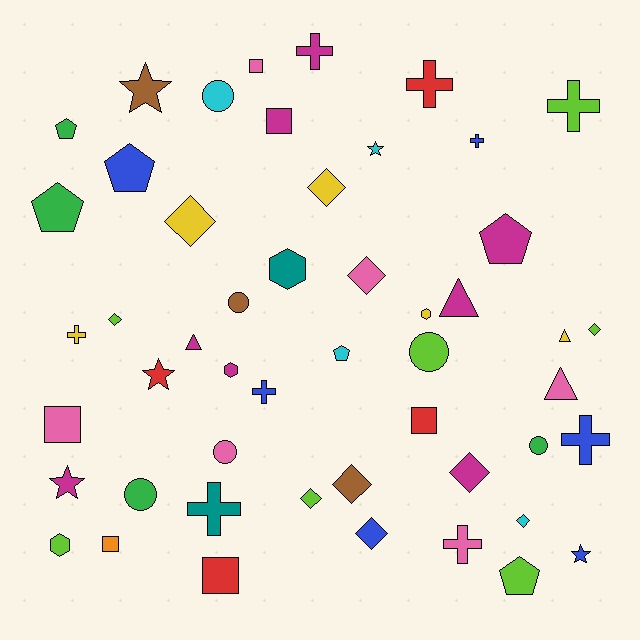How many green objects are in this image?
There are 4 green objects.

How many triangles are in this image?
There are 4 triangles.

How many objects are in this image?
There are 50 objects.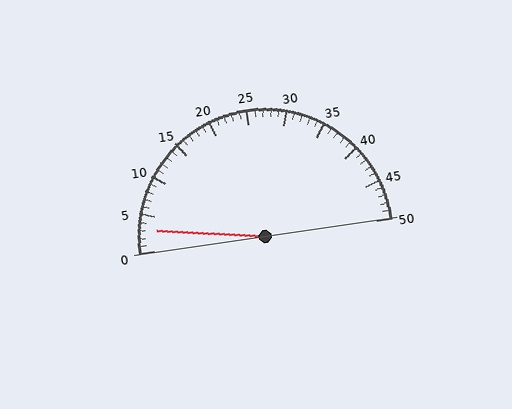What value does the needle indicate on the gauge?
The needle indicates approximately 3.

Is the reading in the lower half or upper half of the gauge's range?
The reading is in the lower half of the range (0 to 50).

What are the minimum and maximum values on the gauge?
The gauge ranges from 0 to 50.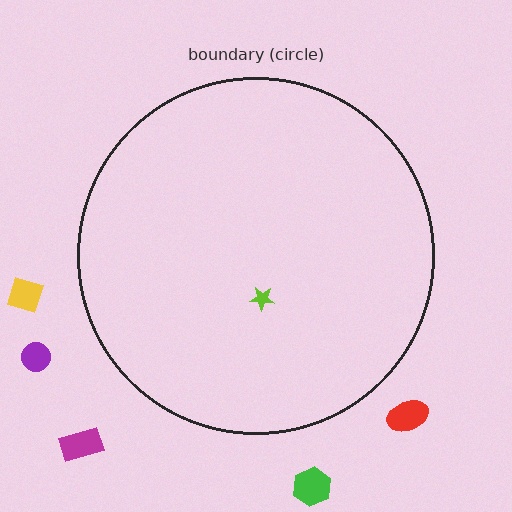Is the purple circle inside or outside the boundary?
Outside.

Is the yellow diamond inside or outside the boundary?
Outside.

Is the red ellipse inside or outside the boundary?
Outside.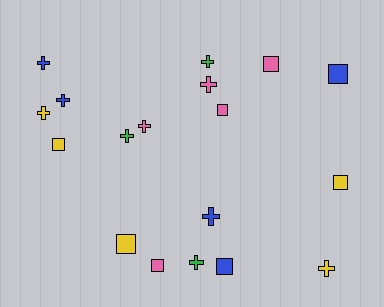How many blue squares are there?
There are 2 blue squares.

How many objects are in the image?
There are 18 objects.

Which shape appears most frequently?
Cross, with 10 objects.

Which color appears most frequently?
Yellow, with 5 objects.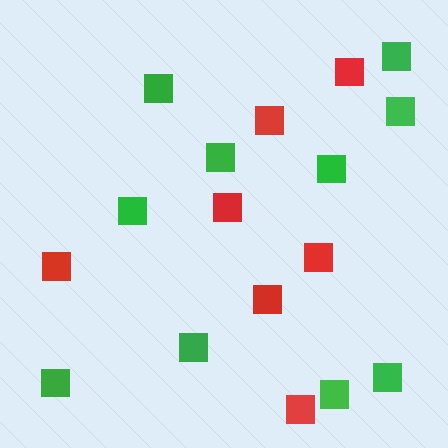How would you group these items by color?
There are 2 groups: one group of red squares (7) and one group of green squares (10).